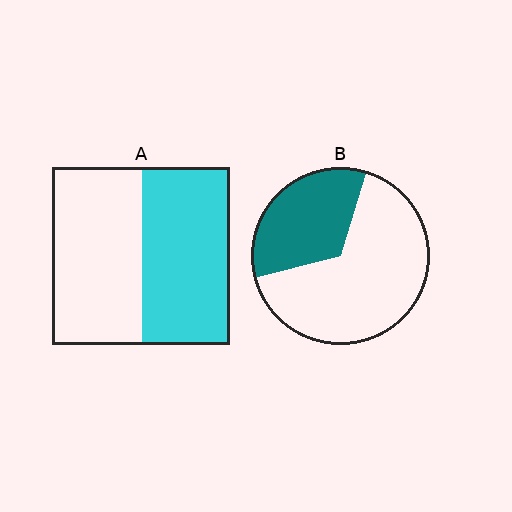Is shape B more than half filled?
No.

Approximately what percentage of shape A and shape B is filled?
A is approximately 50% and B is approximately 35%.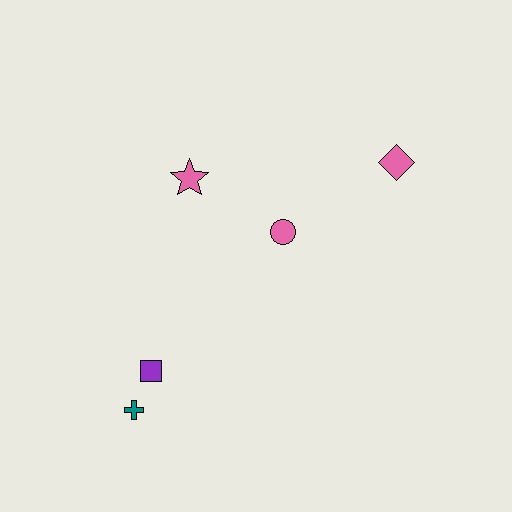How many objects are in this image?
There are 5 objects.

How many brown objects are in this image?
There are no brown objects.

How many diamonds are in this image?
There is 1 diamond.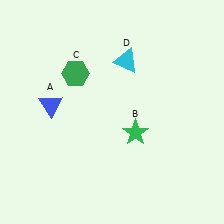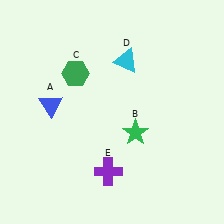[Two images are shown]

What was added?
A purple cross (E) was added in Image 2.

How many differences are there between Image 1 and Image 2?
There is 1 difference between the two images.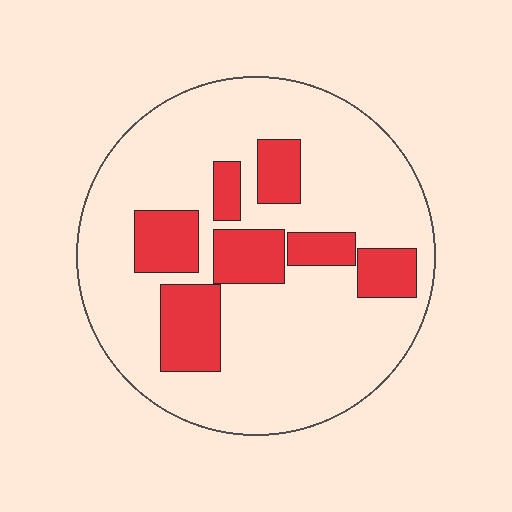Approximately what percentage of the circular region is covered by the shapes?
Approximately 25%.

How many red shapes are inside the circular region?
7.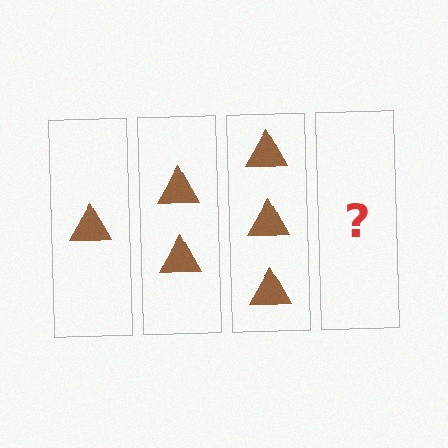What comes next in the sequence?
The next element should be 4 triangles.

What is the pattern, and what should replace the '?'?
The pattern is that each step adds one more triangle. The '?' should be 4 triangles.